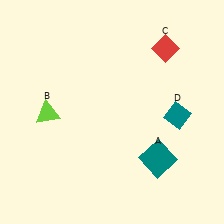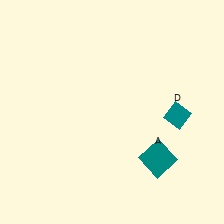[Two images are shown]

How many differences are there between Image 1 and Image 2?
There are 2 differences between the two images.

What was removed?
The red diamond (C), the lime triangle (B) were removed in Image 2.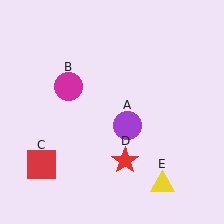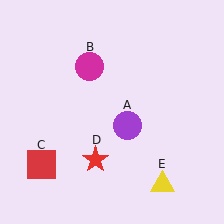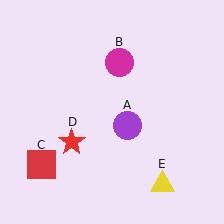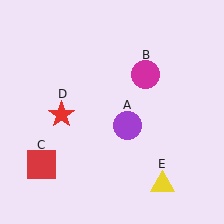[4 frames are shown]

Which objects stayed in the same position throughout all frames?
Purple circle (object A) and red square (object C) and yellow triangle (object E) remained stationary.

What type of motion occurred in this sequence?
The magenta circle (object B), red star (object D) rotated clockwise around the center of the scene.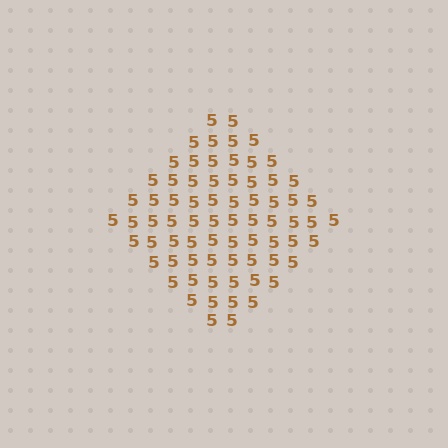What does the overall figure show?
The overall figure shows a diamond.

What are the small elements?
The small elements are digit 5's.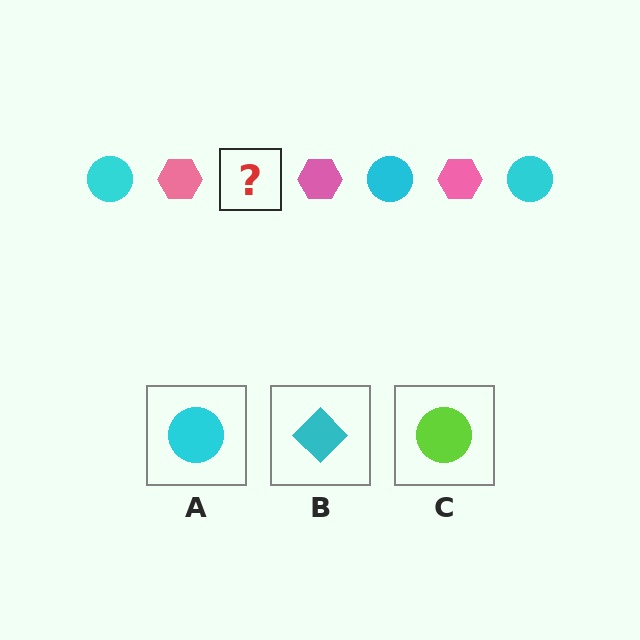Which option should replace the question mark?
Option A.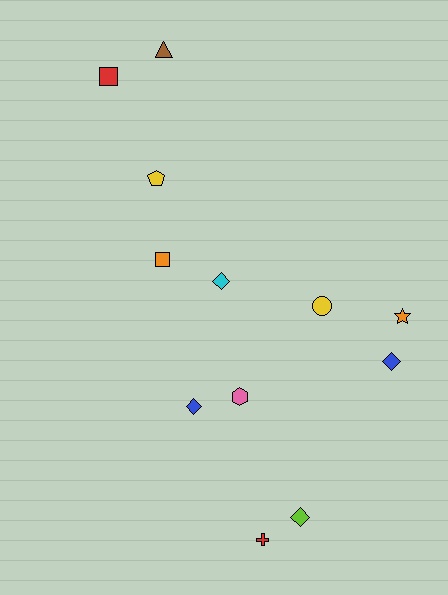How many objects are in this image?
There are 12 objects.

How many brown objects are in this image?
There is 1 brown object.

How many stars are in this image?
There is 1 star.